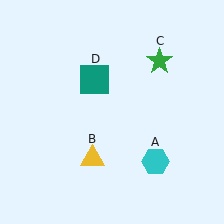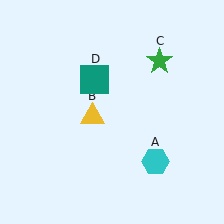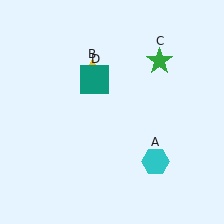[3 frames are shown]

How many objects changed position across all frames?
1 object changed position: yellow triangle (object B).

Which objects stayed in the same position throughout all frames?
Cyan hexagon (object A) and green star (object C) and teal square (object D) remained stationary.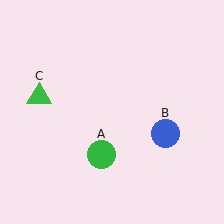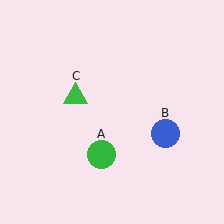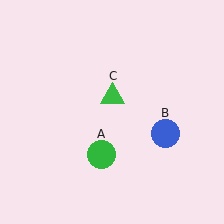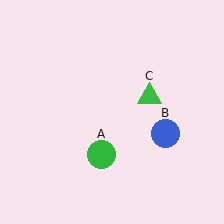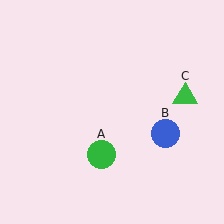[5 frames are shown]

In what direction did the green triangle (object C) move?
The green triangle (object C) moved right.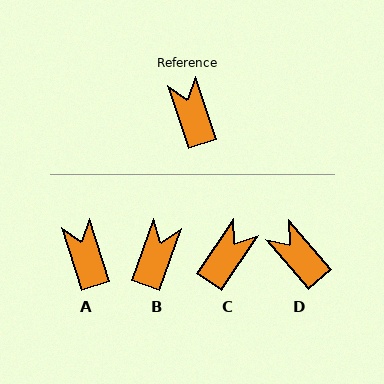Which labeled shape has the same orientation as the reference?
A.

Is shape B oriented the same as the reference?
No, it is off by about 38 degrees.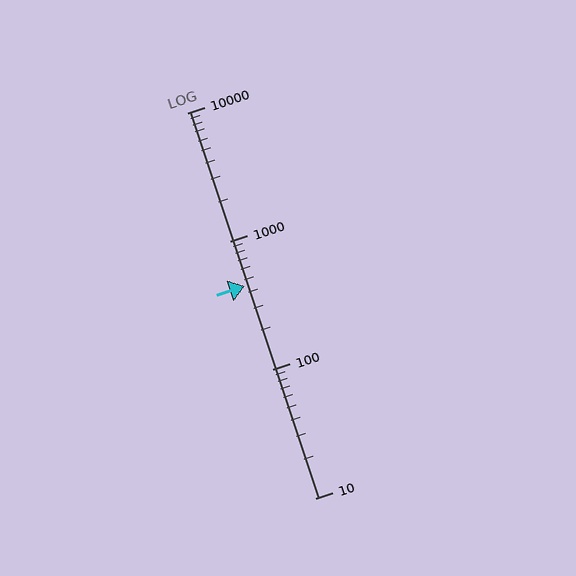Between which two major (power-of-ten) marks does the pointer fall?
The pointer is between 100 and 1000.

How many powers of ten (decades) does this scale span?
The scale spans 3 decades, from 10 to 10000.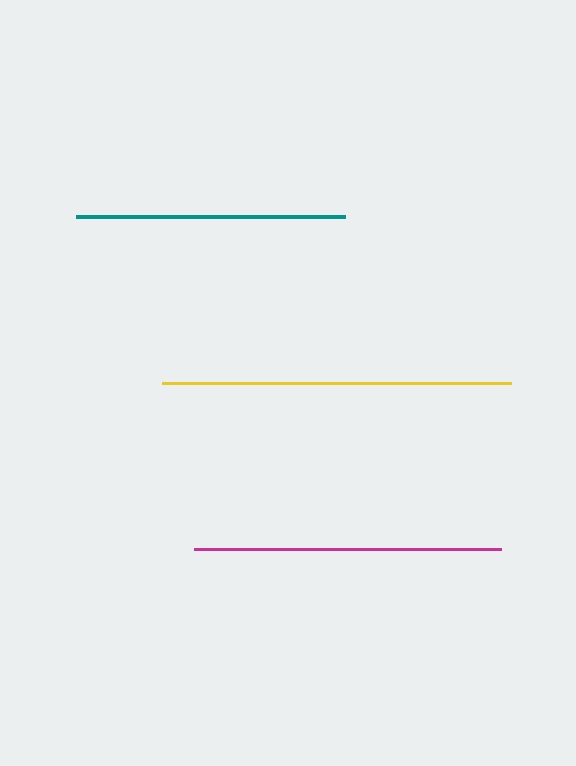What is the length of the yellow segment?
The yellow segment is approximately 349 pixels long.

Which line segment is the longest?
The yellow line is the longest at approximately 349 pixels.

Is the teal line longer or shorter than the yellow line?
The yellow line is longer than the teal line.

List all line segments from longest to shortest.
From longest to shortest: yellow, magenta, teal.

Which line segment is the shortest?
The teal line is the shortest at approximately 270 pixels.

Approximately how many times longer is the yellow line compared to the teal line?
The yellow line is approximately 1.3 times the length of the teal line.